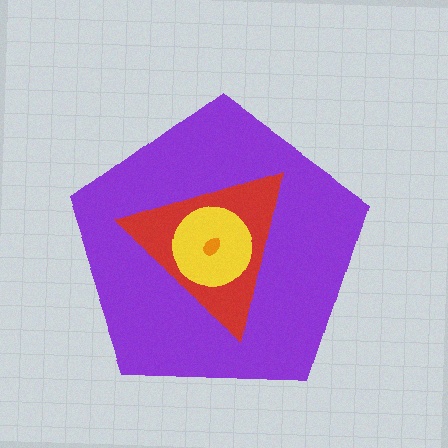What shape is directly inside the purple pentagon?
The red triangle.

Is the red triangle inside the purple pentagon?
Yes.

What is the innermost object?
The orange ellipse.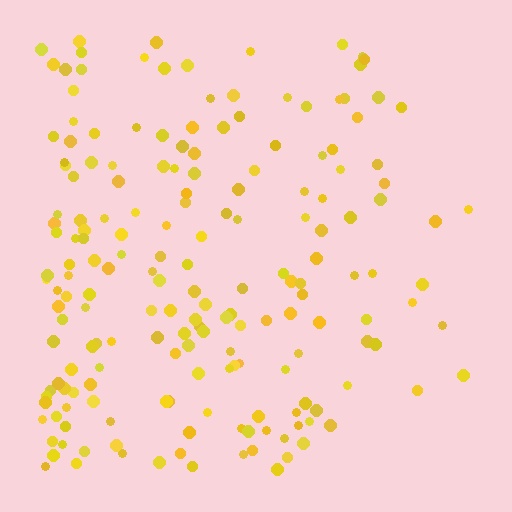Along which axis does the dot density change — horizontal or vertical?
Horizontal.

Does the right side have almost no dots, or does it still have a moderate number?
Still a moderate number, just noticeably fewer than the left.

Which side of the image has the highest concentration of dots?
The left.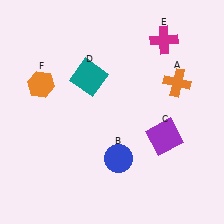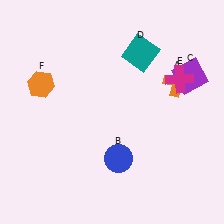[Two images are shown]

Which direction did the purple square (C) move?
The purple square (C) moved up.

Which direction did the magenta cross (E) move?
The magenta cross (E) moved down.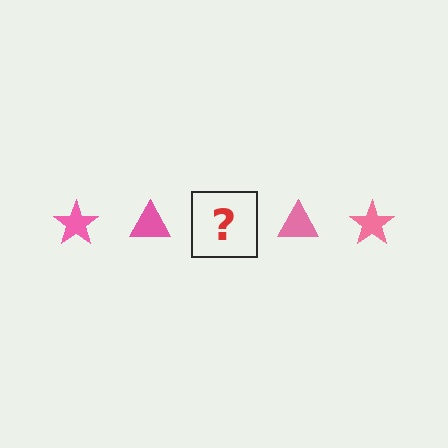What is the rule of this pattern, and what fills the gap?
The rule is that the pattern cycles through star, triangle shapes in pink. The gap should be filled with a pink star.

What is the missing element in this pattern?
The missing element is a pink star.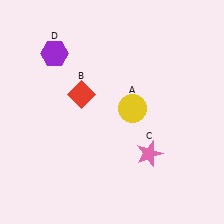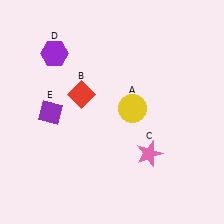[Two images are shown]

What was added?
A purple diamond (E) was added in Image 2.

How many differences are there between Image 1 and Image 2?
There is 1 difference between the two images.